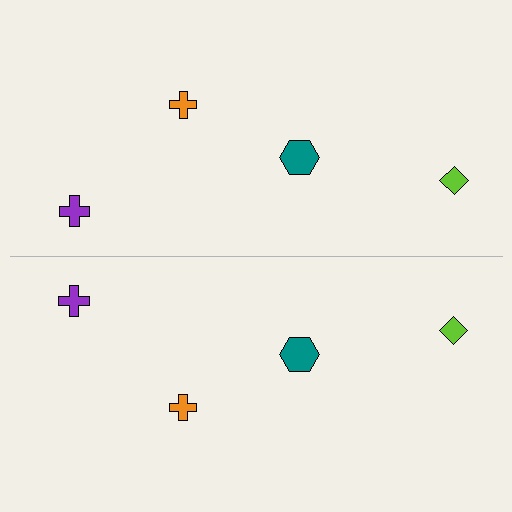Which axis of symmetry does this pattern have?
The pattern has a horizontal axis of symmetry running through the center of the image.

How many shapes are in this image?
There are 8 shapes in this image.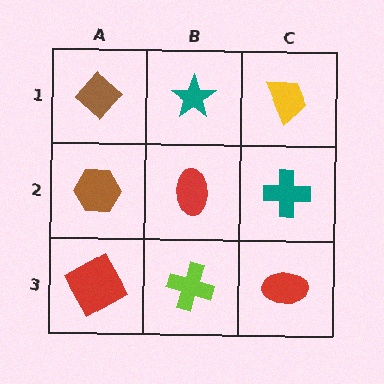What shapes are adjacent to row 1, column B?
A red ellipse (row 2, column B), a brown diamond (row 1, column A), a yellow trapezoid (row 1, column C).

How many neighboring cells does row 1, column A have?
2.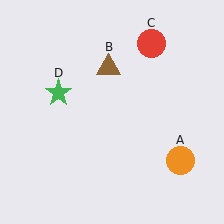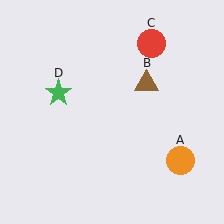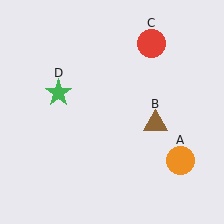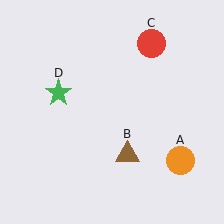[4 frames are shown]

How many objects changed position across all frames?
1 object changed position: brown triangle (object B).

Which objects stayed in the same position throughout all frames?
Orange circle (object A) and red circle (object C) and green star (object D) remained stationary.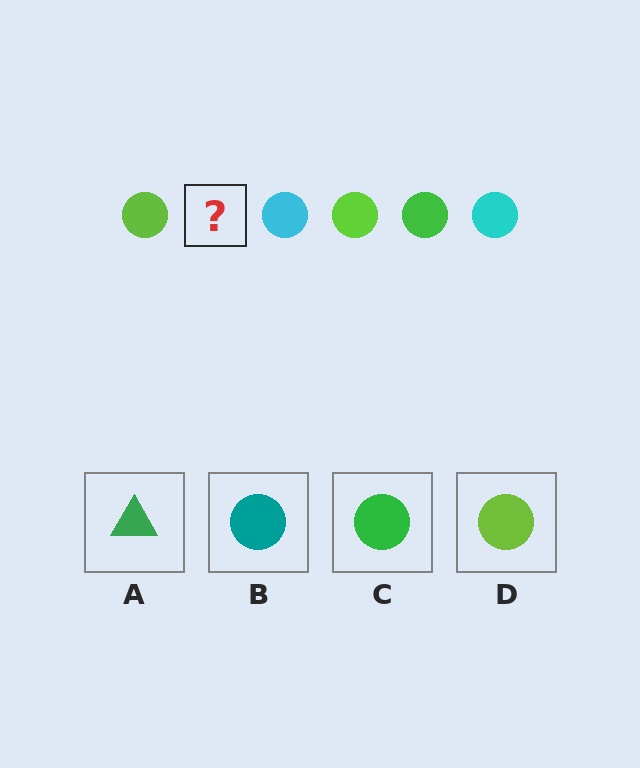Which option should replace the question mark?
Option C.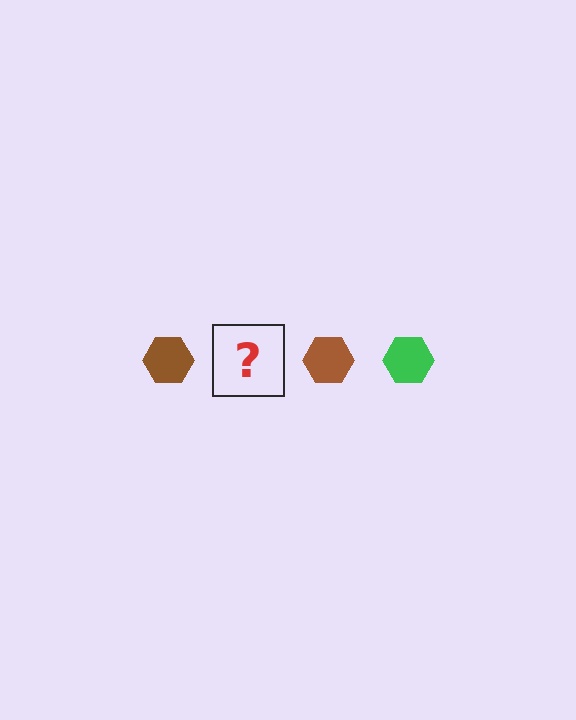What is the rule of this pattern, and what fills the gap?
The rule is that the pattern cycles through brown, green hexagons. The gap should be filled with a green hexagon.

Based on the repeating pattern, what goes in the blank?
The blank should be a green hexagon.